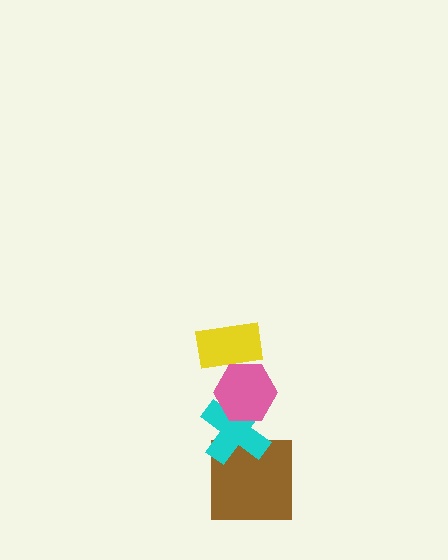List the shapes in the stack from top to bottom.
From top to bottom: the yellow rectangle, the pink hexagon, the cyan cross, the brown square.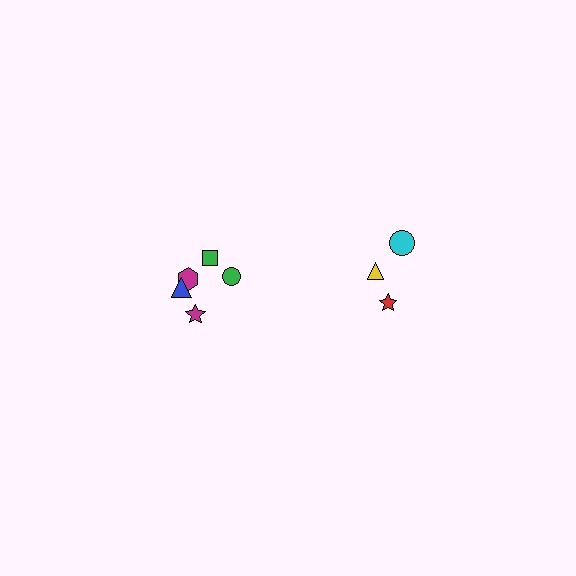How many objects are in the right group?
There are 3 objects.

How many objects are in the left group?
There are 5 objects.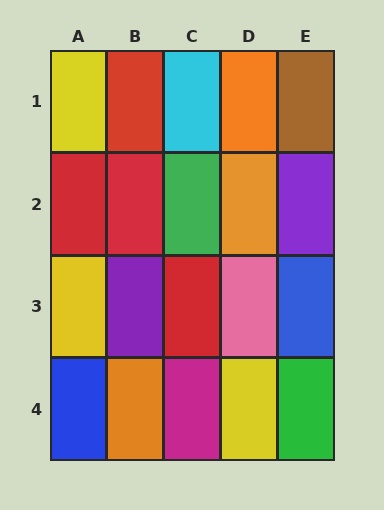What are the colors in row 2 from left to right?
Red, red, green, orange, purple.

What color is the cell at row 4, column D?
Yellow.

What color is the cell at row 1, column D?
Orange.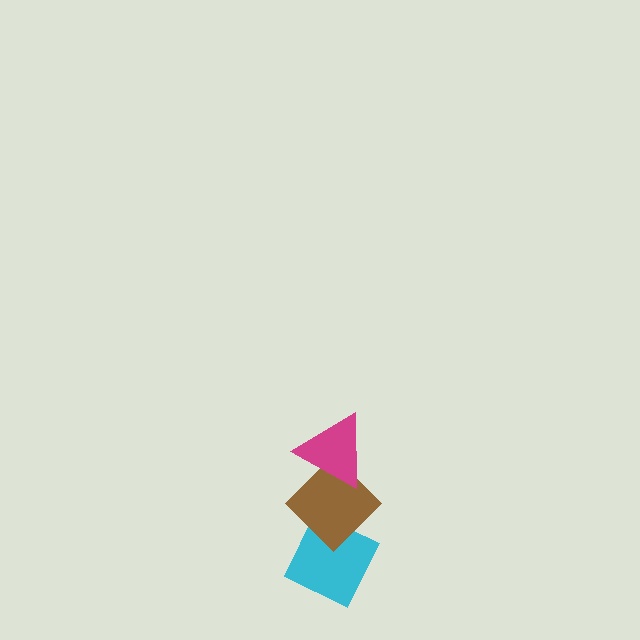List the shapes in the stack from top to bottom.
From top to bottom: the magenta triangle, the brown diamond, the cyan diamond.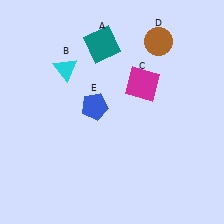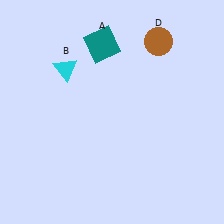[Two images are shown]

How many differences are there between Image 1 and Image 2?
There are 2 differences between the two images.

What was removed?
The magenta square (C), the blue pentagon (E) were removed in Image 2.